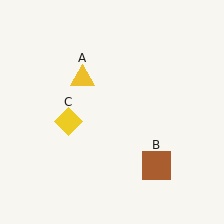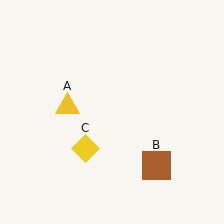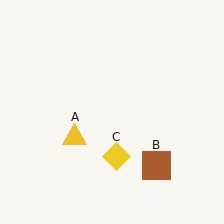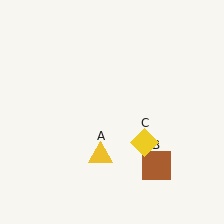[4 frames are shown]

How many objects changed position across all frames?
2 objects changed position: yellow triangle (object A), yellow diamond (object C).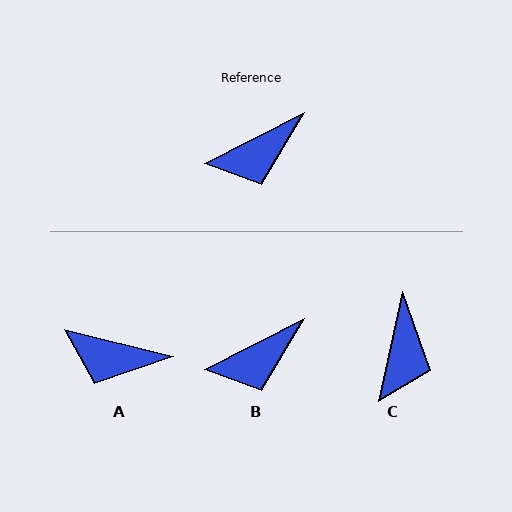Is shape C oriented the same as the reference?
No, it is off by about 51 degrees.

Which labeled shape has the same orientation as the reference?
B.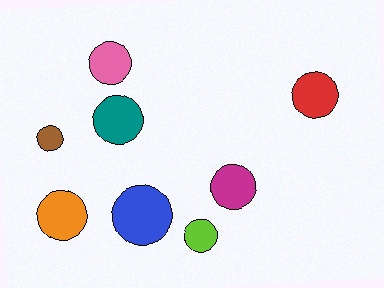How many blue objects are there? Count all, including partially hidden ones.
There is 1 blue object.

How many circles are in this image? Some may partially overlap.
There are 8 circles.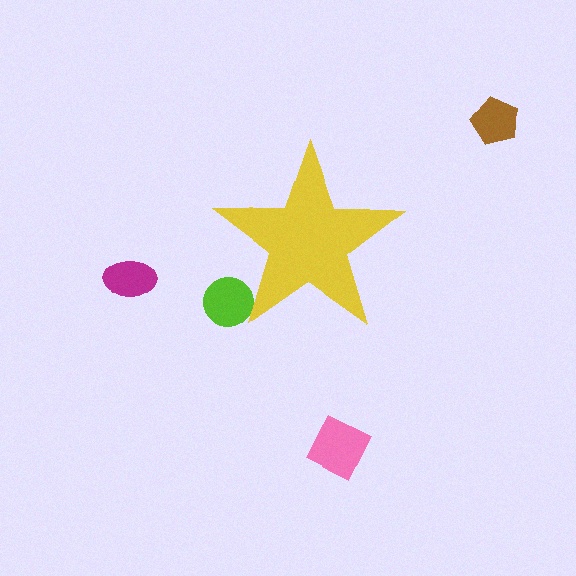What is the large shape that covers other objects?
A yellow star.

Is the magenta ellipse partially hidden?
No, the magenta ellipse is fully visible.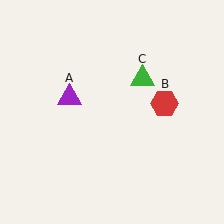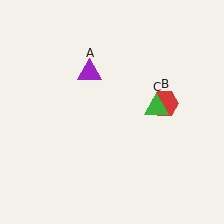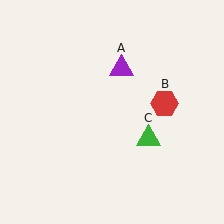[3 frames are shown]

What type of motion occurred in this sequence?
The purple triangle (object A), green triangle (object C) rotated clockwise around the center of the scene.